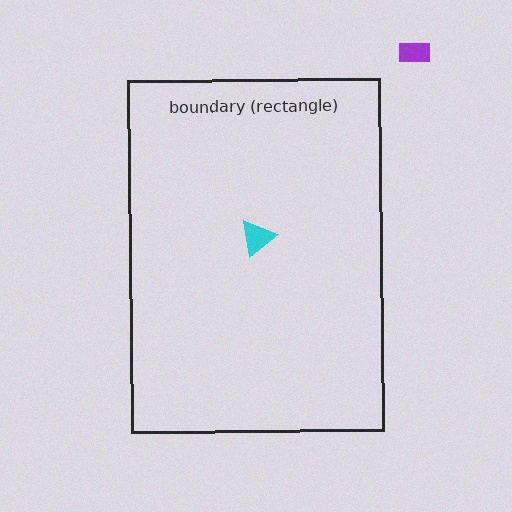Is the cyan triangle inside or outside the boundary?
Inside.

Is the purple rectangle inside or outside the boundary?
Outside.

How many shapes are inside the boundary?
1 inside, 1 outside.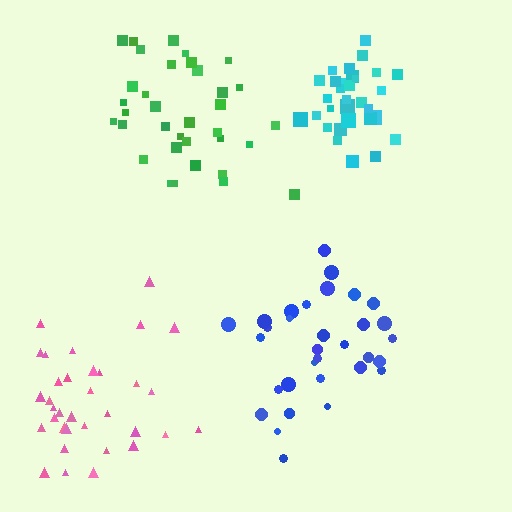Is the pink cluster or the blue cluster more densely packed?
Pink.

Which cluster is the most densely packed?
Cyan.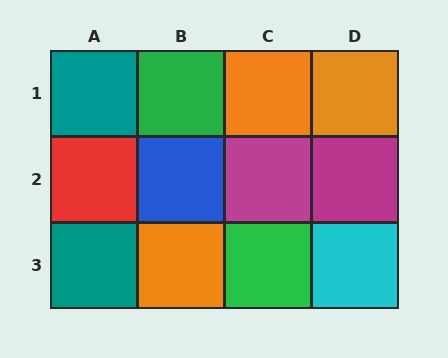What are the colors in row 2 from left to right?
Red, blue, magenta, magenta.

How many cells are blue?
1 cell is blue.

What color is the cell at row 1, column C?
Orange.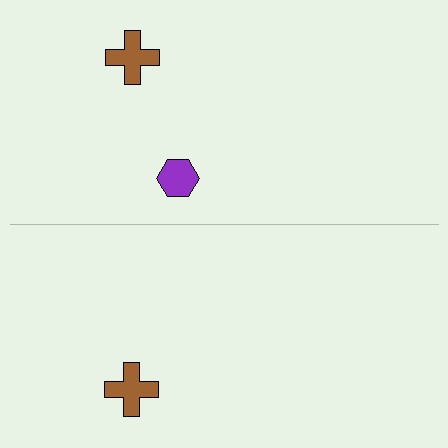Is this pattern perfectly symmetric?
No, the pattern is not perfectly symmetric. A purple hexagon is missing from the bottom side.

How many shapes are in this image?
There are 3 shapes in this image.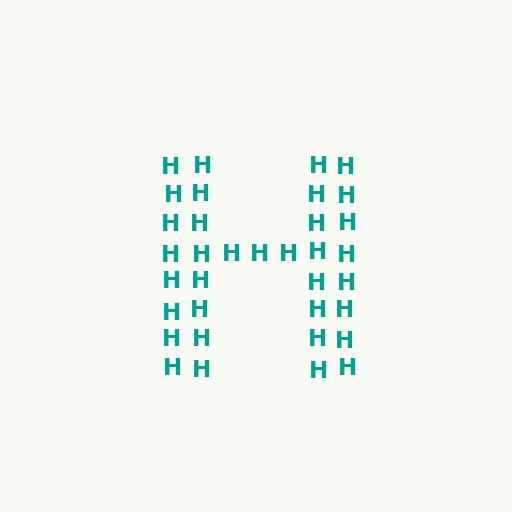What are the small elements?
The small elements are letter H's.